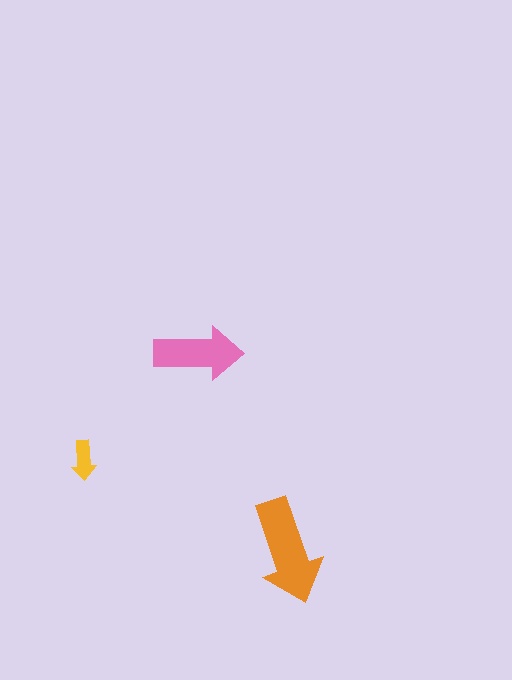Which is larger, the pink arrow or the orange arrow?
The orange one.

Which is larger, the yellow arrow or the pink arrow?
The pink one.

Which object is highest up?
The pink arrow is topmost.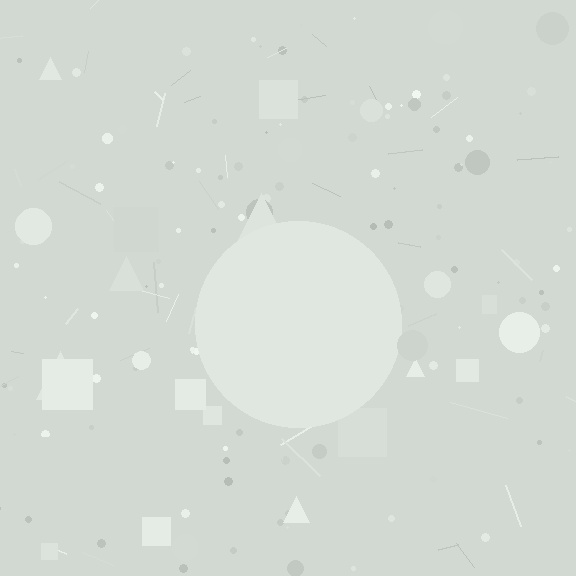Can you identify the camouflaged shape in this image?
The camouflaged shape is a circle.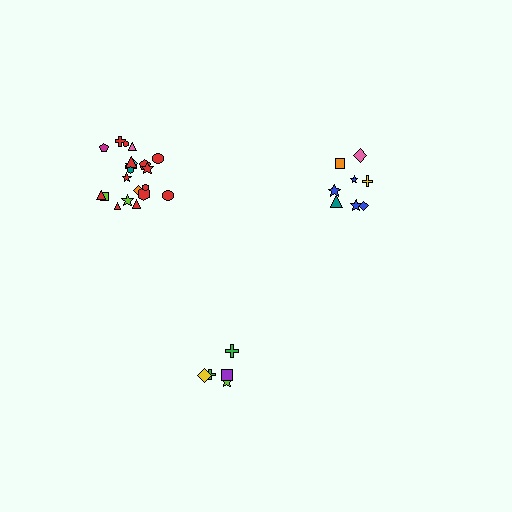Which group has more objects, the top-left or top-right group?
The top-left group.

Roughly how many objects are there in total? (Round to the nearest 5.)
Roughly 35 objects in total.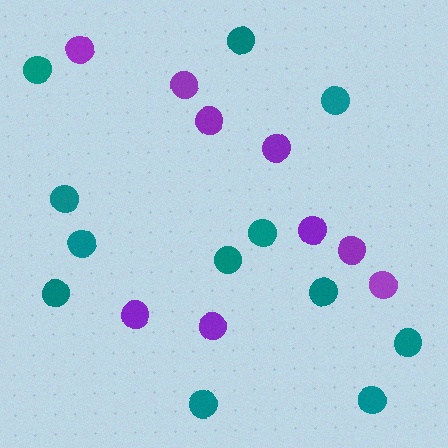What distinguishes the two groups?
There are 2 groups: one group of teal circles (12) and one group of purple circles (9).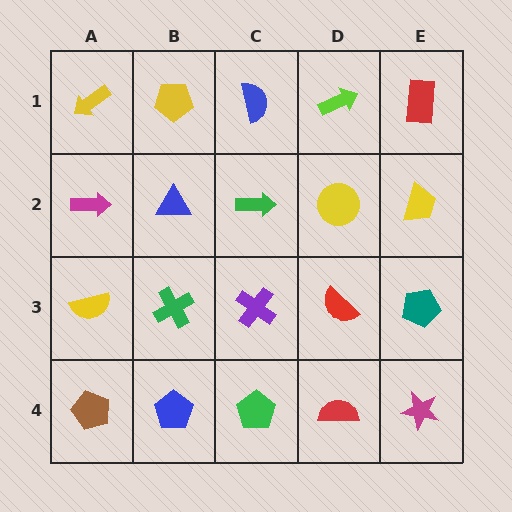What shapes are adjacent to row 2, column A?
A yellow arrow (row 1, column A), a yellow semicircle (row 3, column A), a blue triangle (row 2, column B).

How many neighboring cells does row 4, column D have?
3.